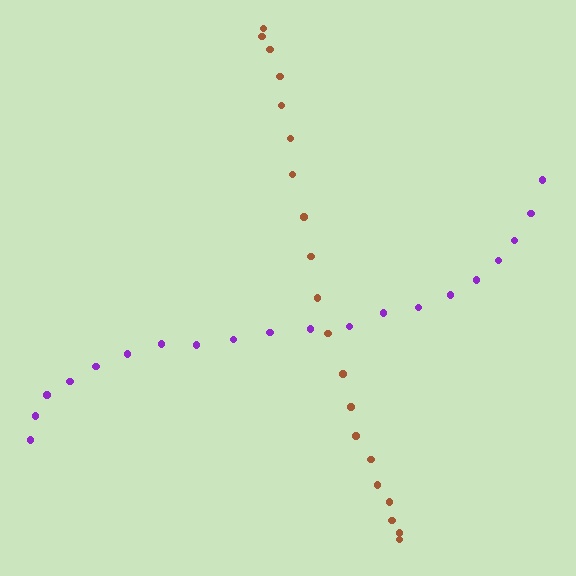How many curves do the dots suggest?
There are 2 distinct paths.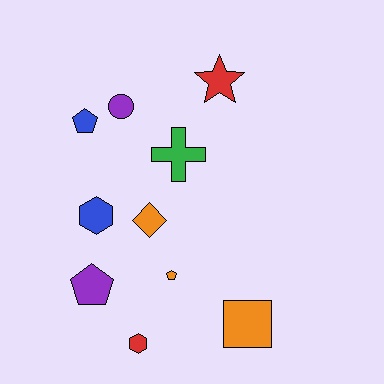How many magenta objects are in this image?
There are no magenta objects.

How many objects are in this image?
There are 10 objects.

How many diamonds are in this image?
There is 1 diamond.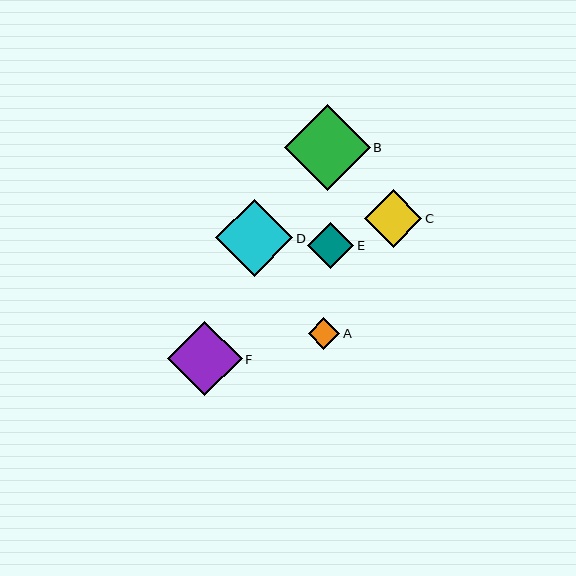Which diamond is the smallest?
Diamond A is the smallest with a size of approximately 31 pixels.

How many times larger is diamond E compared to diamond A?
Diamond E is approximately 1.5 times the size of diamond A.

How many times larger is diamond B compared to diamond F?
Diamond B is approximately 1.2 times the size of diamond F.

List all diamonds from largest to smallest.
From largest to smallest: B, D, F, C, E, A.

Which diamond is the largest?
Diamond B is the largest with a size of approximately 86 pixels.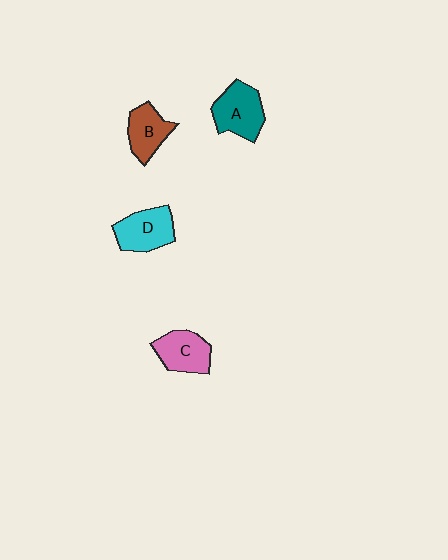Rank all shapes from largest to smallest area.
From largest to smallest: A (teal), D (cyan), C (pink), B (brown).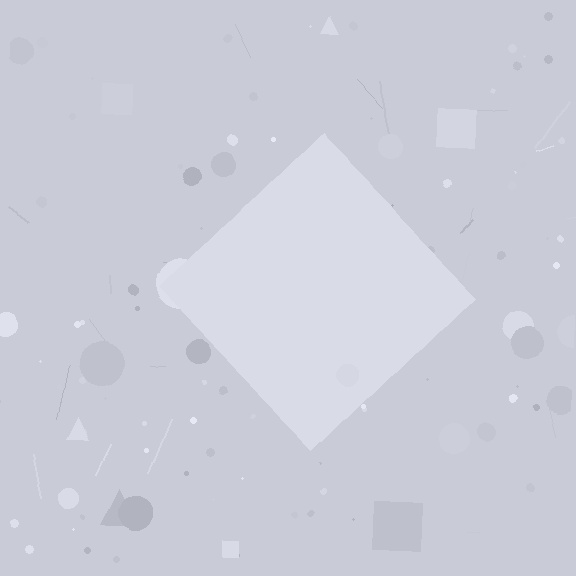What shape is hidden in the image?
A diamond is hidden in the image.